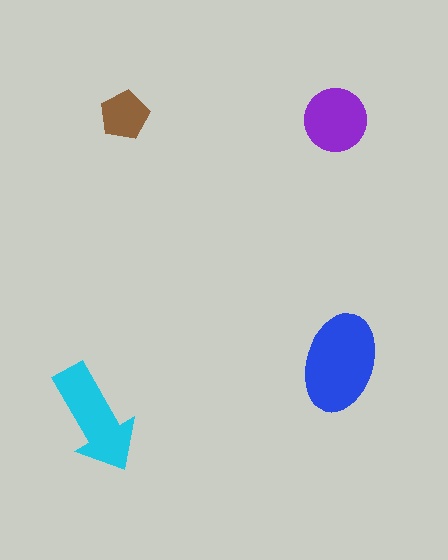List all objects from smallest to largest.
The brown pentagon, the purple circle, the cyan arrow, the blue ellipse.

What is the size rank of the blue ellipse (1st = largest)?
1st.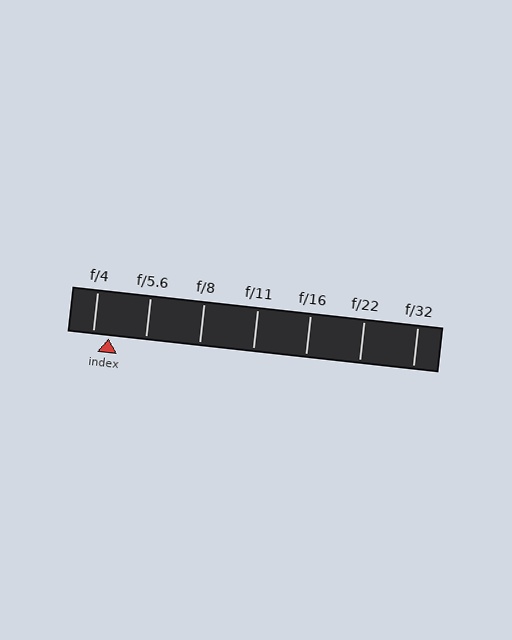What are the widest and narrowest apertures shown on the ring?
The widest aperture shown is f/4 and the narrowest is f/32.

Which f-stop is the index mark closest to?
The index mark is closest to f/4.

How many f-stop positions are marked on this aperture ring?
There are 7 f-stop positions marked.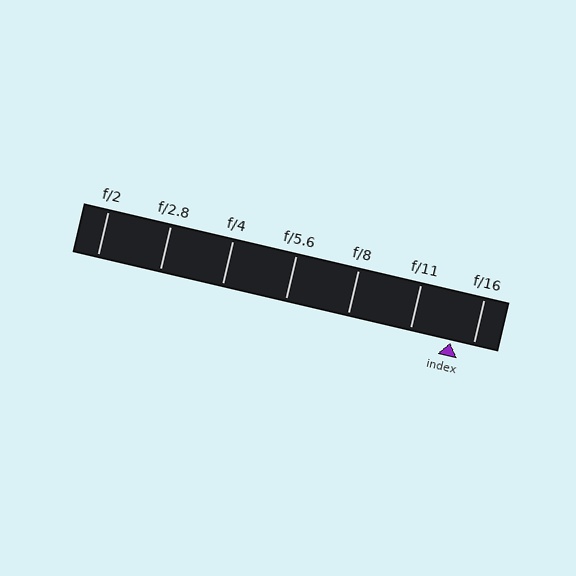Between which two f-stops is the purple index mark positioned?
The index mark is between f/11 and f/16.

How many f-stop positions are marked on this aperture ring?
There are 7 f-stop positions marked.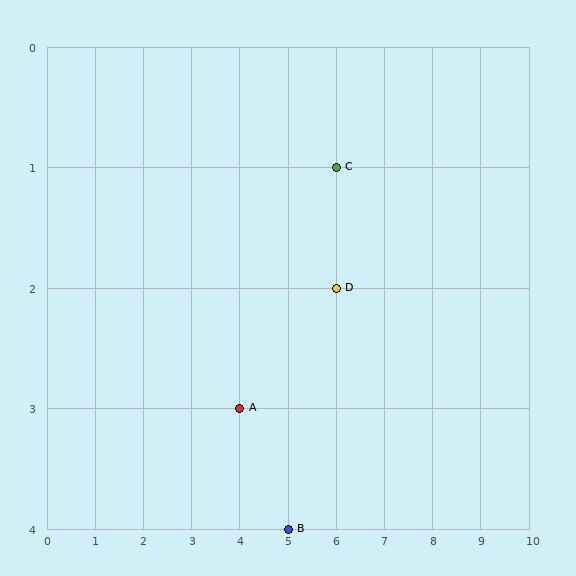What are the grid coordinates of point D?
Point D is at grid coordinates (6, 2).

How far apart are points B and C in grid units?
Points B and C are 1 column and 3 rows apart (about 3.2 grid units diagonally).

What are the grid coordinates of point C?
Point C is at grid coordinates (6, 1).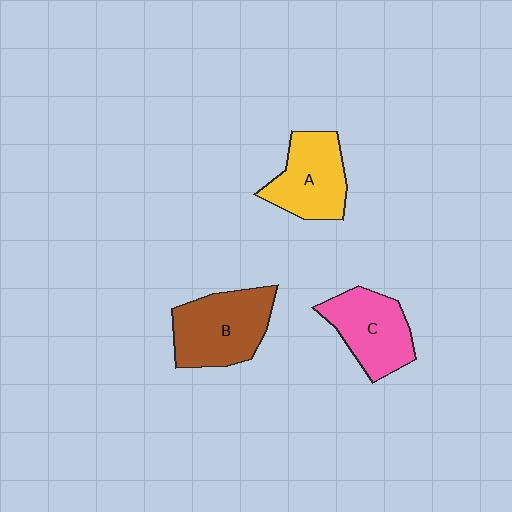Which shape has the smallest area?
Shape A (yellow).